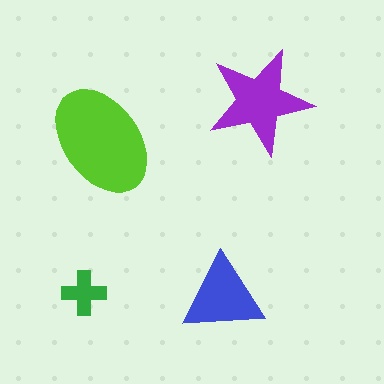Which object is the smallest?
The green cross.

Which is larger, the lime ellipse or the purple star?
The lime ellipse.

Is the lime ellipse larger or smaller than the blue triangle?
Larger.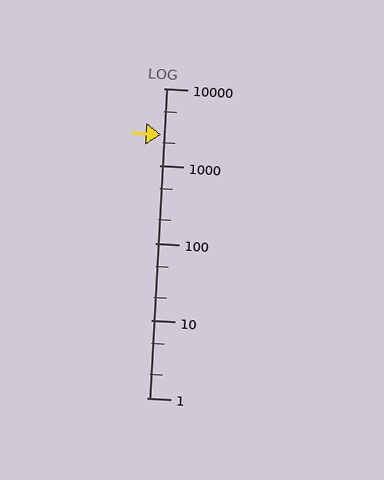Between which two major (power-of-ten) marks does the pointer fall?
The pointer is between 1000 and 10000.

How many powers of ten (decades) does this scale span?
The scale spans 4 decades, from 1 to 10000.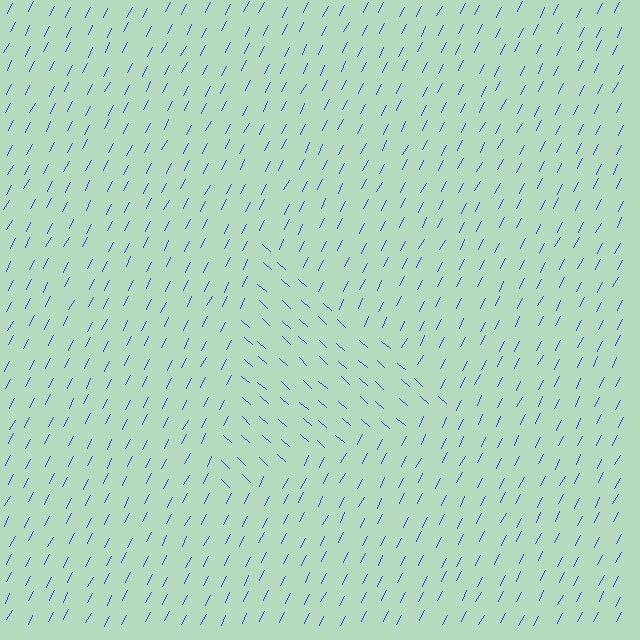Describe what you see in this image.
The image is filled with small blue line segments. A triangle region in the image has lines oriented differently from the surrounding lines, creating a visible texture boundary.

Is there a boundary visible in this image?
Yes, there is a texture boundary formed by a change in line orientation.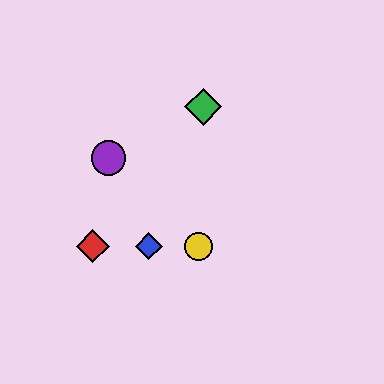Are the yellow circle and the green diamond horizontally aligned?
No, the yellow circle is at y≈246 and the green diamond is at y≈107.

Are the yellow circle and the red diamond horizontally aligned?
Yes, both are at y≈246.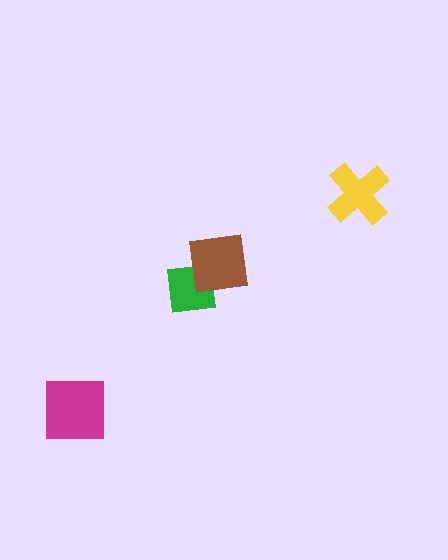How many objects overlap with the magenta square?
0 objects overlap with the magenta square.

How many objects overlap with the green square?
1 object overlaps with the green square.